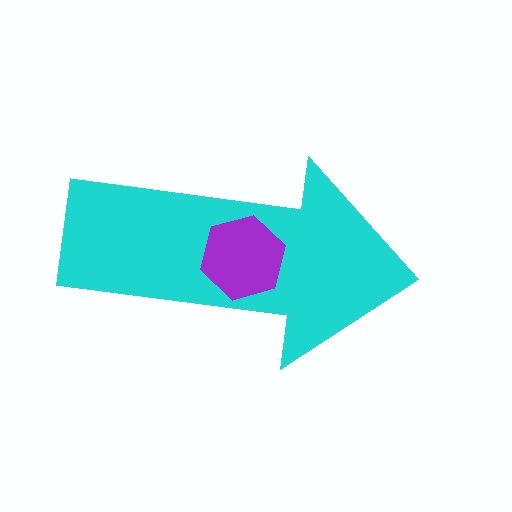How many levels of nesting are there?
2.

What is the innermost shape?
The purple hexagon.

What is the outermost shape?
The cyan arrow.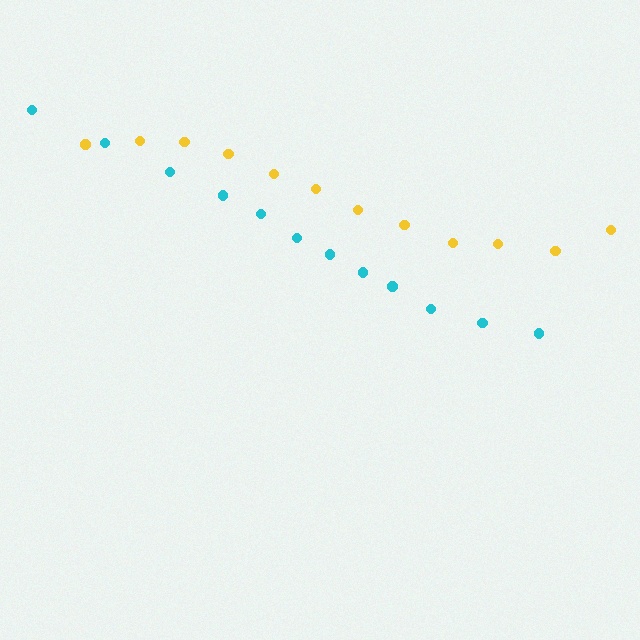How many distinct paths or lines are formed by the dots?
There are 2 distinct paths.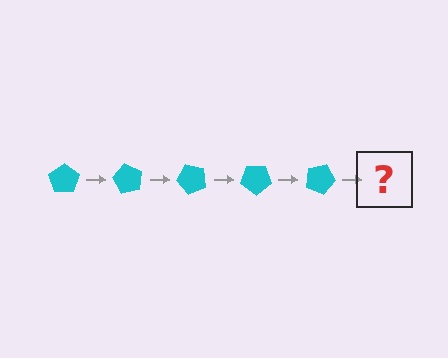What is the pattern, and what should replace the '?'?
The pattern is that the pentagon rotates 60 degrees each step. The '?' should be a cyan pentagon rotated 300 degrees.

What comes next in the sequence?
The next element should be a cyan pentagon rotated 300 degrees.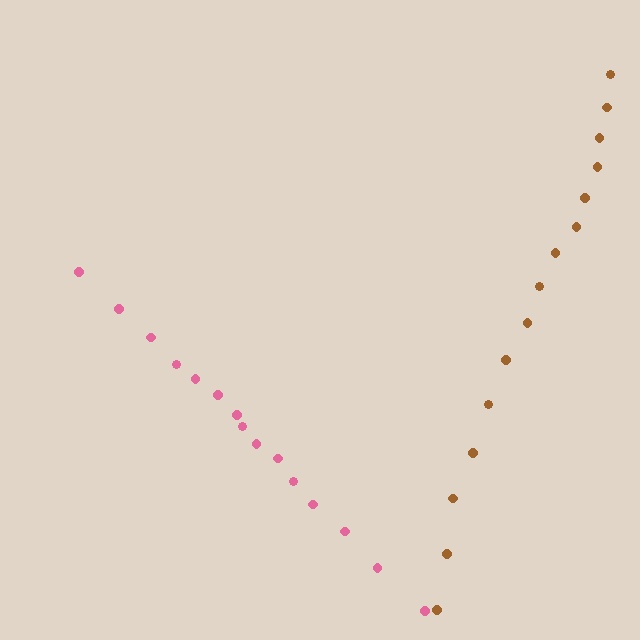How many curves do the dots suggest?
There are 2 distinct paths.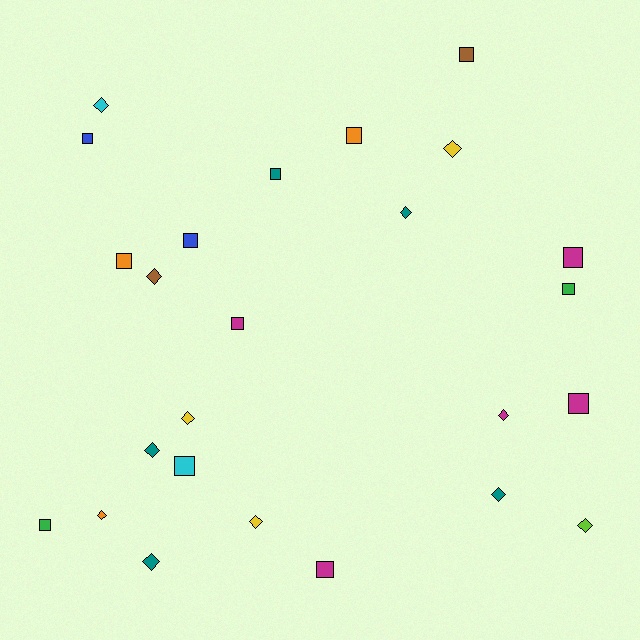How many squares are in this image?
There are 13 squares.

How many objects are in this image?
There are 25 objects.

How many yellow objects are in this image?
There are 3 yellow objects.